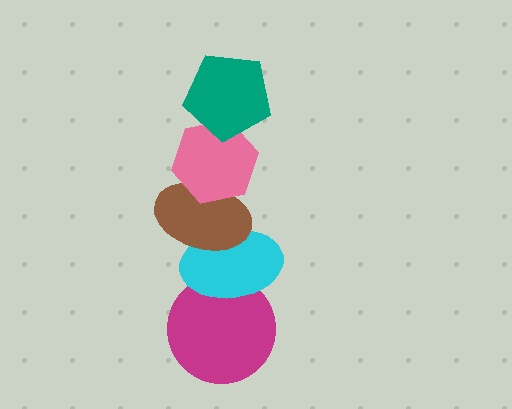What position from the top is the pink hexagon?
The pink hexagon is 2nd from the top.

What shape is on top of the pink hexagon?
The teal pentagon is on top of the pink hexagon.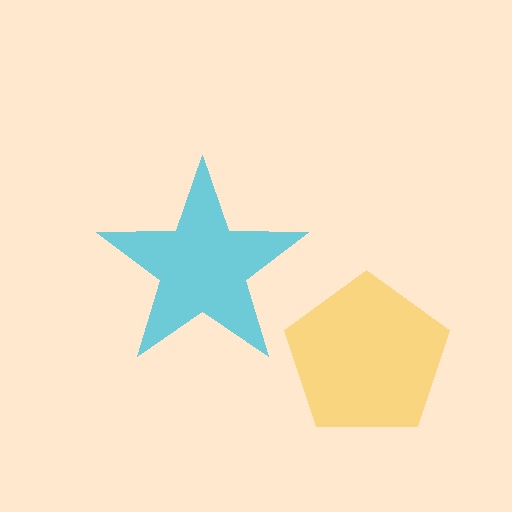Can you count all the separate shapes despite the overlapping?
Yes, there are 2 separate shapes.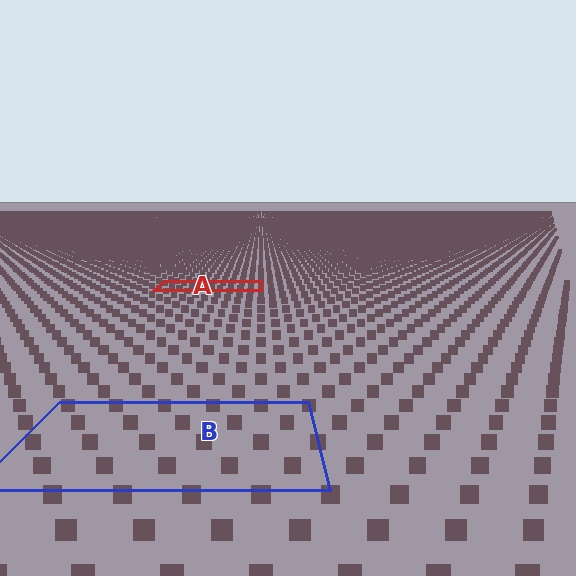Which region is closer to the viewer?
Region B is closer. The texture elements there are larger and more spread out.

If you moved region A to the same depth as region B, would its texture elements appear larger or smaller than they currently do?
They would appear larger. At a closer depth, the same texture elements are projected at a bigger on-screen size.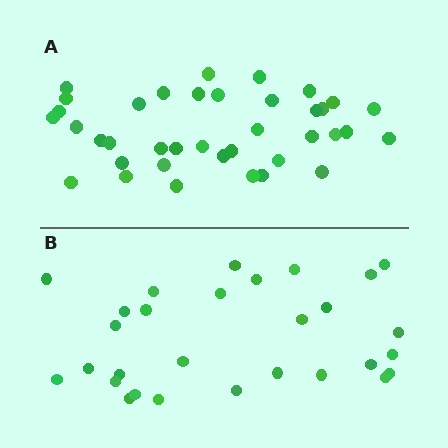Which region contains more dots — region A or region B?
Region A (the top region) has more dots.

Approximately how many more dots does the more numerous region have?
Region A has roughly 8 or so more dots than region B.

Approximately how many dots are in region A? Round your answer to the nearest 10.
About 40 dots. (The exact count is 38, which rounds to 40.)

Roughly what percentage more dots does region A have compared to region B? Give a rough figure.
About 30% more.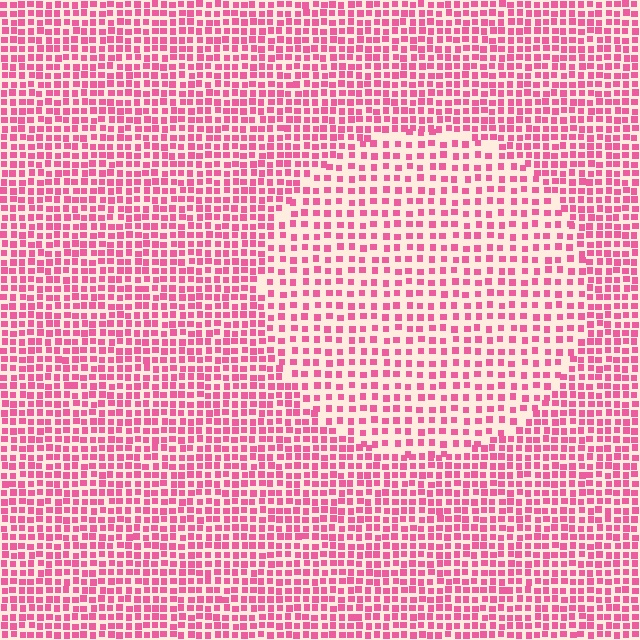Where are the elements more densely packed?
The elements are more densely packed outside the circle boundary.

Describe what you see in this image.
The image contains small pink elements arranged at two different densities. A circle-shaped region is visible where the elements are less densely packed than the surrounding area.